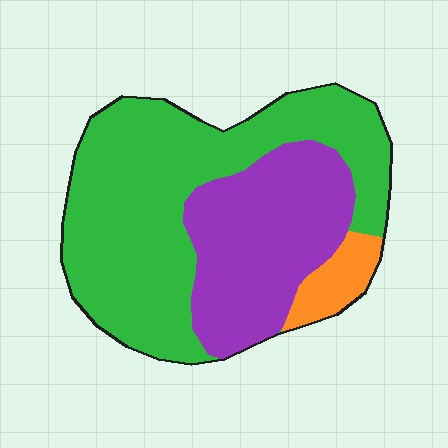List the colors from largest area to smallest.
From largest to smallest: green, purple, orange.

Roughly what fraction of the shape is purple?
Purple takes up between a third and a half of the shape.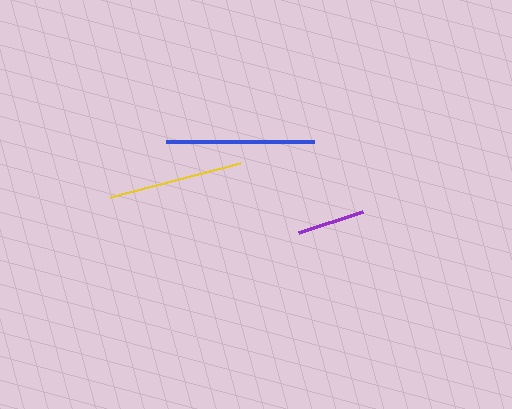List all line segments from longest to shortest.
From longest to shortest: blue, yellow, purple.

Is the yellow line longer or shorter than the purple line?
The yellow line is longer than the purple line.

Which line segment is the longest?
The blue line is the longest at approximately 148 pixels.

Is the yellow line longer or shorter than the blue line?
The blue line is longer than the yellow line.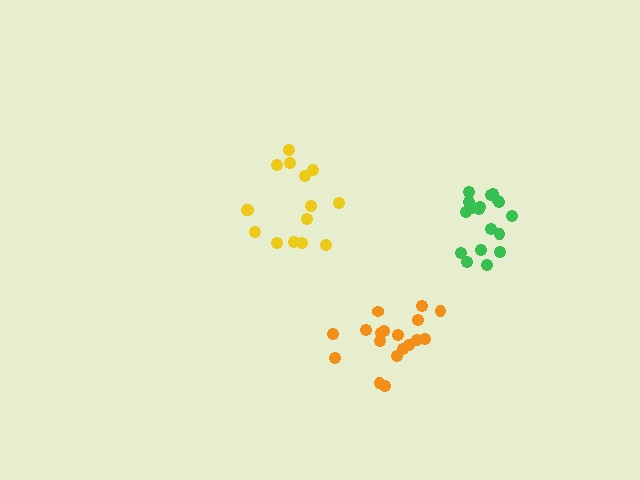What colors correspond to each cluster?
The clusters are colored: orange, green, yellow.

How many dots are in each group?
Group 1: 18 dots, Group 2: 18 dots, Group 3: 15 dots (51 total).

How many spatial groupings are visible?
There are 3 spatial groupings.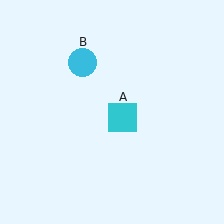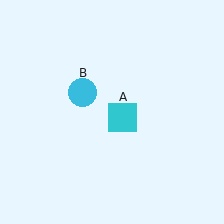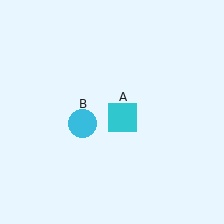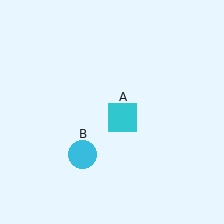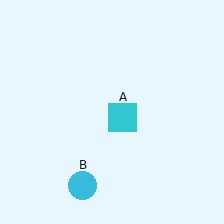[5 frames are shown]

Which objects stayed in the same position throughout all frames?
Cyan square (object A) remained stationary.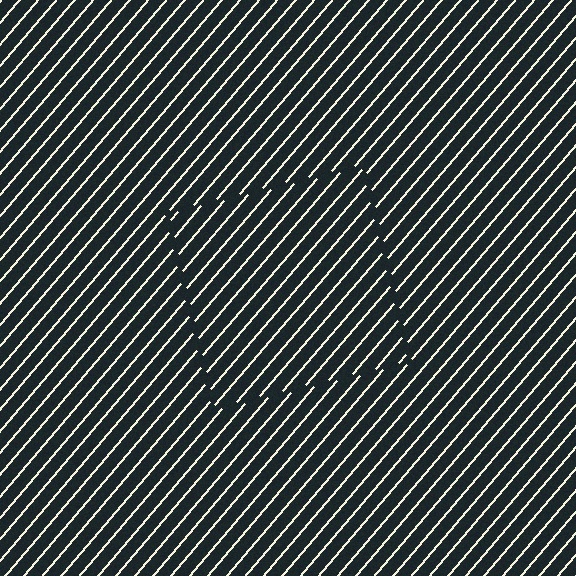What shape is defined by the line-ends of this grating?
An illusory square. The interior of the shape contains the same grating, shifted by half a period — the contour is defined by the phase discontinuity where line-ends from the inner and outer gratings abut.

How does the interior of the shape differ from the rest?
The interior of the shape contains the same grating, shifted by half a period — the contour is defined by the phase discontinuity where line-ends from the inner and outer gratings abut.